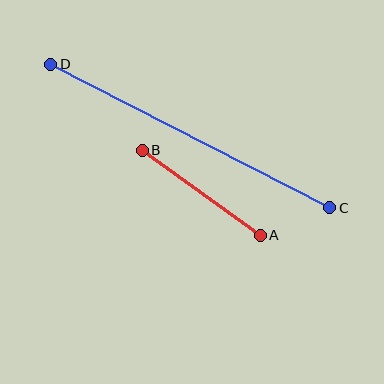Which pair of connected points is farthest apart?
Points C and D are farthest apart.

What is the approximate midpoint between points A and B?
The midpoint is at approximately (201, 193) pixels.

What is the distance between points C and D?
The distance is approximately 314 pixels.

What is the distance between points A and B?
The distance is approximately 145 pixels.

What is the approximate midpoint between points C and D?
The midpoint is at approximately (190, 136) pixels.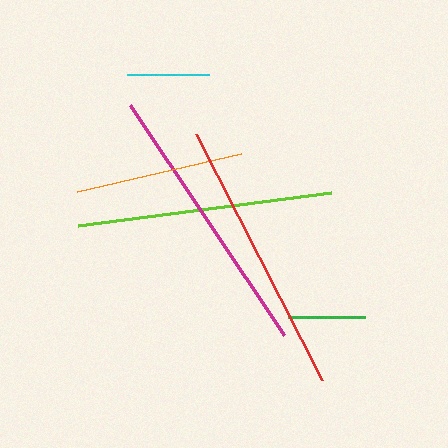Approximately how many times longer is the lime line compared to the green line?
The lime line is approximately 3.3 times the length of the green line.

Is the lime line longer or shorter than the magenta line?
The magenta line is longer than the lime line.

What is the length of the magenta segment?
The magenta segment is approximately 277 pixels long.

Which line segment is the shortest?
The green line is the shortest at approximately 77 pixels.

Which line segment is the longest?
The magenta line is the longest at approximately 277 pixels.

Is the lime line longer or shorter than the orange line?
The lime line is longer than the orange line.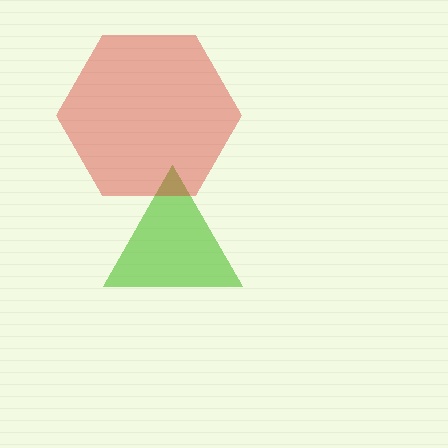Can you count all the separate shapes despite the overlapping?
Yes, there are 2 separate shapes.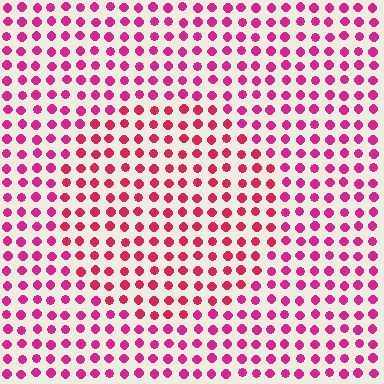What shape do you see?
I see a circle.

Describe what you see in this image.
The image is filled with small magenta elements in a uniform arrangement. A circle-shaped region is visible where the elements are tinted to a slightly different hue, forming a subtle color boundary.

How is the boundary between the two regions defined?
The boundary is defined purely by a slight shift in hue (about 18 degrees). Spacing, size, and orientation are identical on both sides.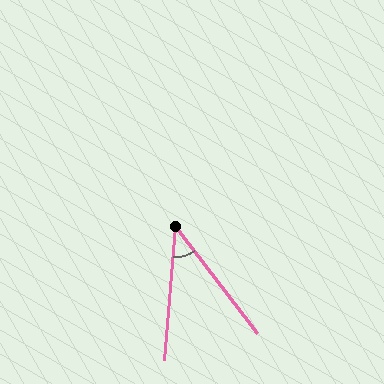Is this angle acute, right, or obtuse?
It is acute.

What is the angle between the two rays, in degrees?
Approximately 42 degrees.